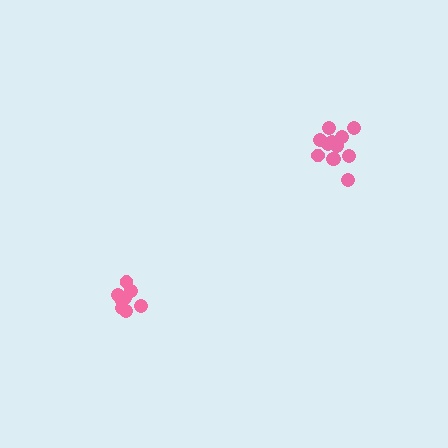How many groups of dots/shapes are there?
There are 2 groups.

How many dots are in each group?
Group 1: 12 dots, Group 2: 8 dots (20 total).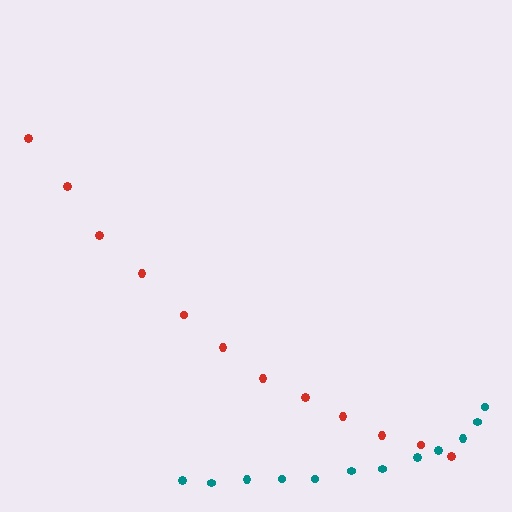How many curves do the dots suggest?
There are 2 distinct paths.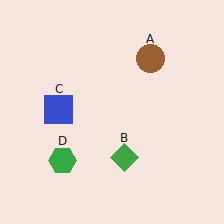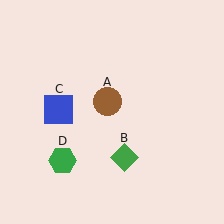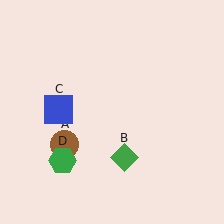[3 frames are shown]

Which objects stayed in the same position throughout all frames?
Green diamond (object B) and blue square (object C) and green hexagon (object D) remained stationary.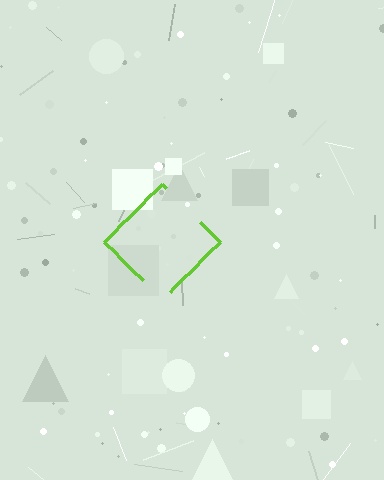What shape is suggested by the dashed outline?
The dashed outline suggests a diamond.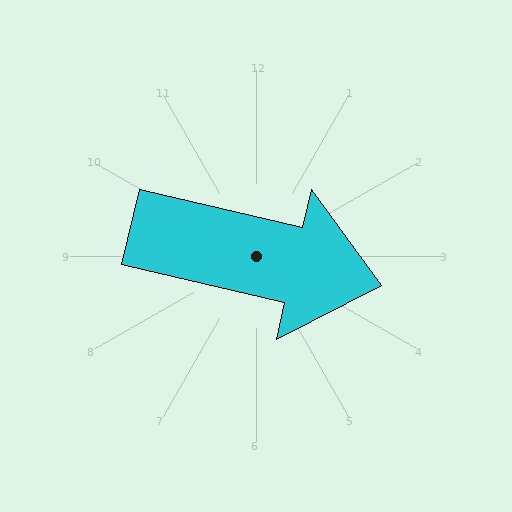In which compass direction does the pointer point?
East.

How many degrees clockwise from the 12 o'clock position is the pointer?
Approximately 103 degrees.